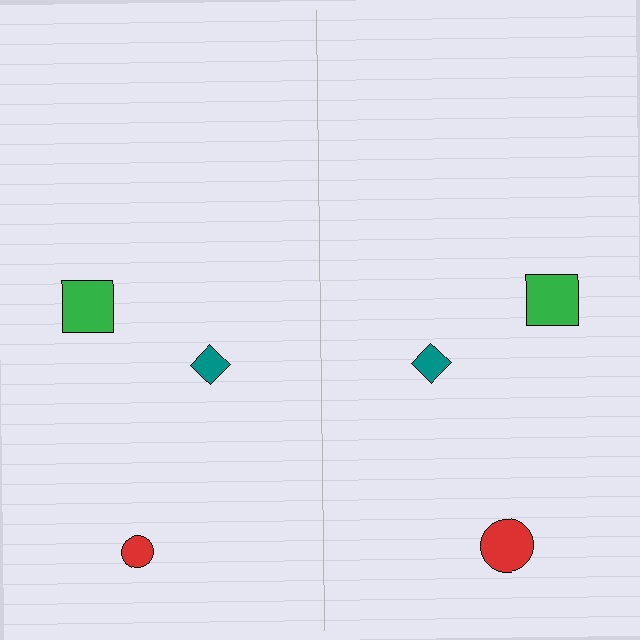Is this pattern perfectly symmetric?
No, the pattern is not perfectly symmetric. The red circle on the right side has a different size than its mirror counterpart.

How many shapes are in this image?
There are 6 shapes in this image.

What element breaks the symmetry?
The red circle on the right side has a different size than its mirror counterpart.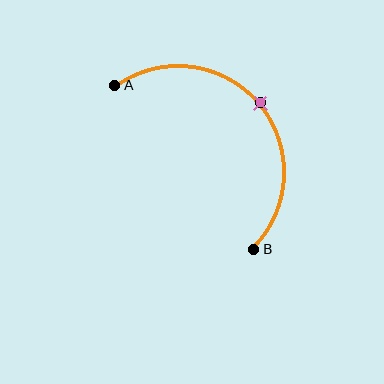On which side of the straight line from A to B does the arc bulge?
The arc bulges above and to the right of the straight line connecting A and B.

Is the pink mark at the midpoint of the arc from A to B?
Yes. The pink mark lies on the arc at equal arc-length from both A and B — it is the arc midpoint.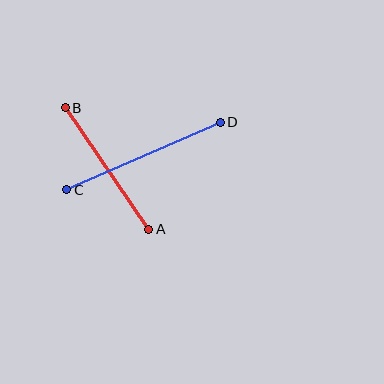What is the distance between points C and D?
The distance is approximately 167 pixels.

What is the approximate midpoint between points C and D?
The midpoint is at approximately (144, 156) pixels.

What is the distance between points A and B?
The distance is approximately 147 pixels.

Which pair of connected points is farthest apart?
Points C and D are farthest apart.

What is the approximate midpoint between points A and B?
The midpoint is at approximately (107, 169) pixels.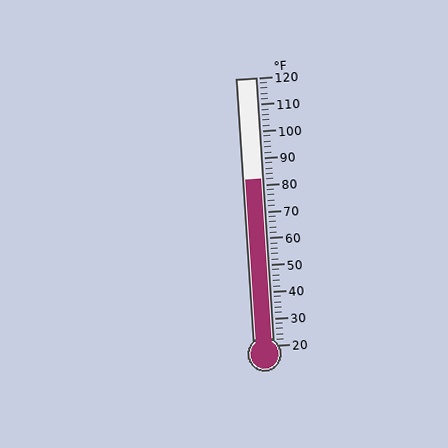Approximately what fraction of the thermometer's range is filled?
The thermometer is filled to approximately 60% of its range.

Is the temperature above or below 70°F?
The temperature is above 70°F.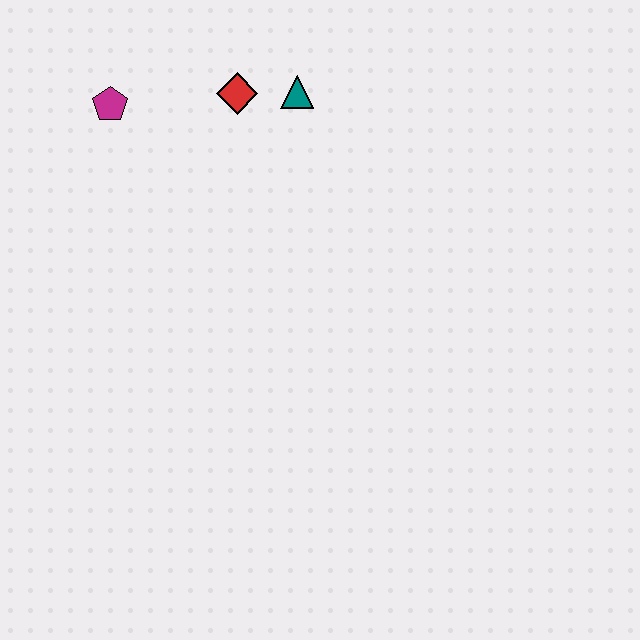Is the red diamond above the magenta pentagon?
Yes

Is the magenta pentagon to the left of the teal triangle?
Yes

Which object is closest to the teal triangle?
The red diamond is closest to the teal triangle.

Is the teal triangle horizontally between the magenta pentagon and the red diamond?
No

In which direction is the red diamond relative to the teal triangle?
The red diamond is to the left of the teal triangle.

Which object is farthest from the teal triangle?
The magenta pentagon is farthest from the teal triangle.